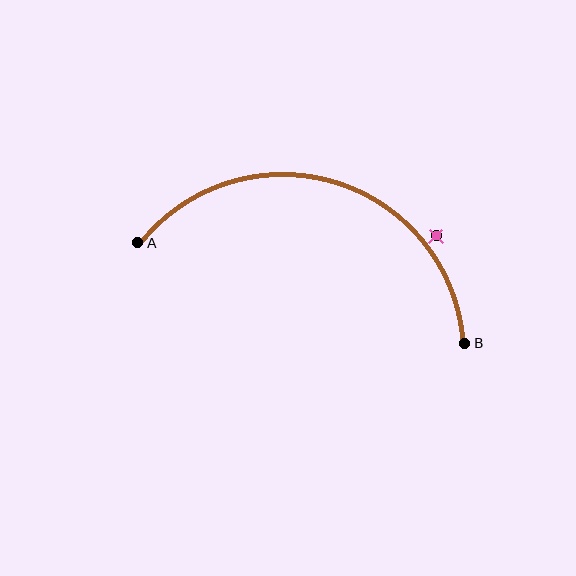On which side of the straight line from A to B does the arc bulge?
The arc bulges above the straight line connecting A and B.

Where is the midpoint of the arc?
The arc midpoint is the point on the curve farthest from the straight line joining A and B. It sits above that line.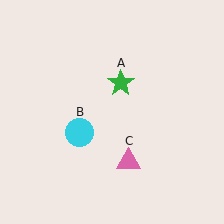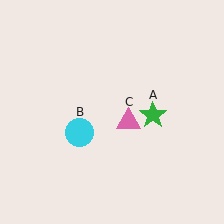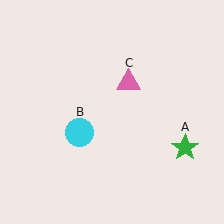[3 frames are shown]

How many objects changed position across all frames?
2 objects changed position: green star (object A), pink triangle (object C).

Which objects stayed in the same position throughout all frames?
Cyan circle (object B) remained stationary.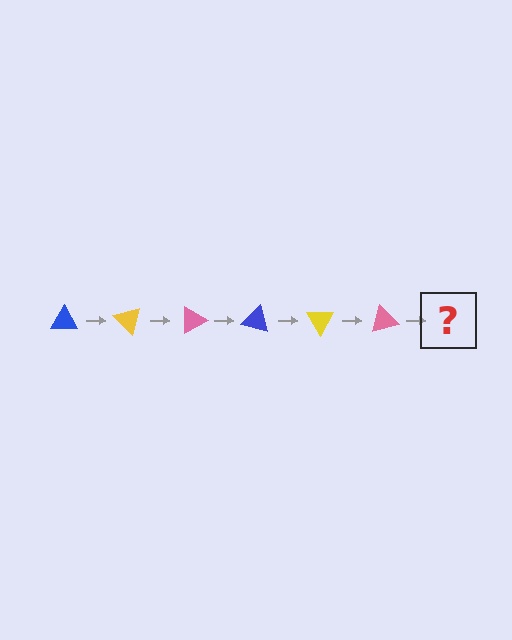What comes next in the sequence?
The next element should be a blue triangle, rotated 270 degrees from the start.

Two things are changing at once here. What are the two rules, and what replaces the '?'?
The two rules are that it rotates 45 degrees each step and the color cycles through blue, yellow, and pink. The '?' should be a blue triangle, rotated 270 degrees from the start.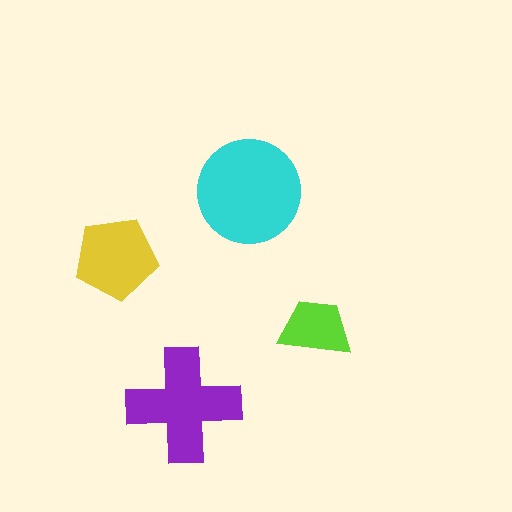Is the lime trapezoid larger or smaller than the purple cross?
Smaller.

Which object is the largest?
The cyan circle.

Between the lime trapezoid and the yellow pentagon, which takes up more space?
The yellow pentagon.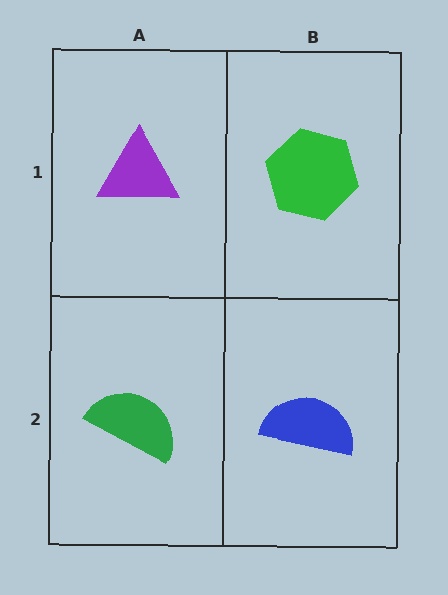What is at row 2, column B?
A blue semicircle.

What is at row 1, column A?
A purple triangle.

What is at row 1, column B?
A green hexagon.